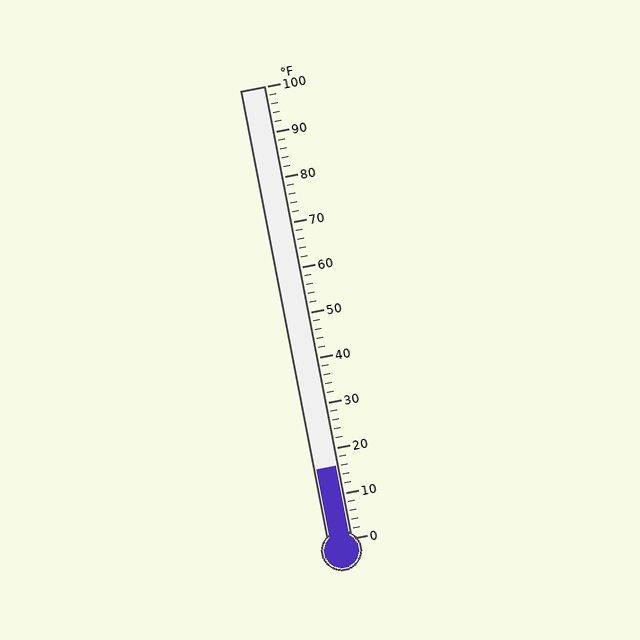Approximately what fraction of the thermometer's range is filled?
The thermometer is filled to approximately 15% of its range.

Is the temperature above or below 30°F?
The temperature is below 30°F.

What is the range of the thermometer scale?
The thermometer scale ranges from 0°F to 100°F.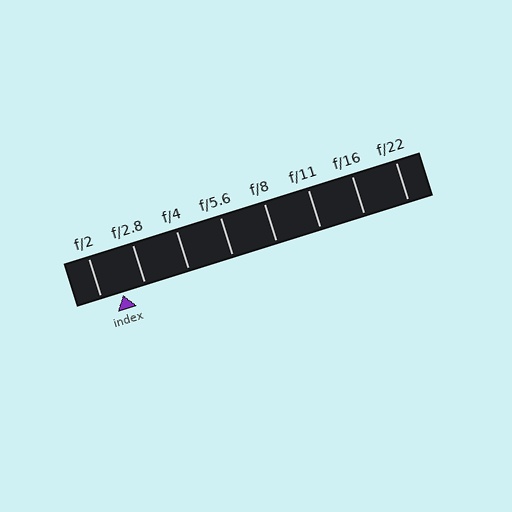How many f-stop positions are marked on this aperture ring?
There are 8 f-stop positions marked.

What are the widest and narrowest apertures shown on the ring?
The widest aperture shown is f/2 and the narrowest is f/22.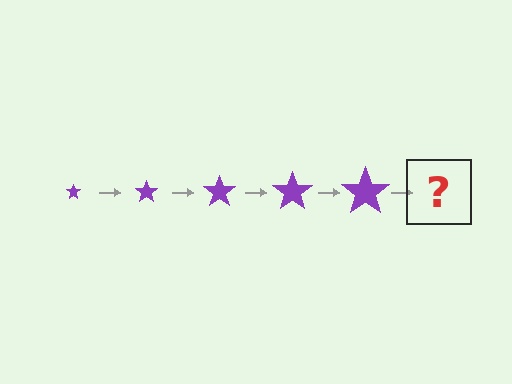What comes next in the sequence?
The next element should be a purple star, larger than the previous one.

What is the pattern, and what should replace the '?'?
The pattern is that the star gets progressively larger each step. The '?' should be a purple star, larger than the previous one.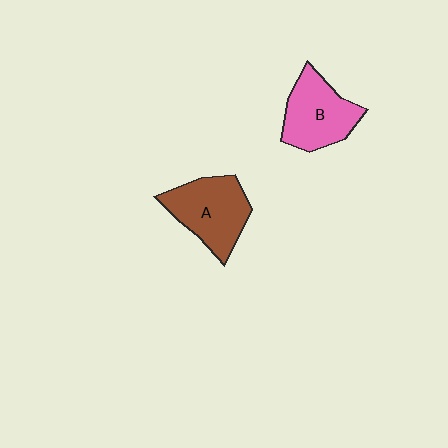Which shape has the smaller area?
Shape B (pink).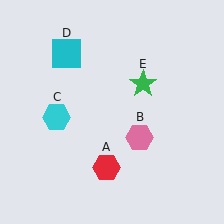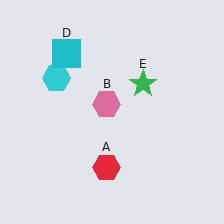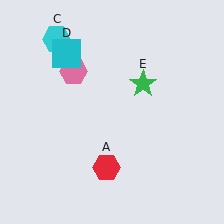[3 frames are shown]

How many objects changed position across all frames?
2 objects changed position: pink hexagon (object B), cyan hexagon (object C).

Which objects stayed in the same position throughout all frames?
Red hexagon (object A) and cyan square (object D) and green star (object E) remained stationary.